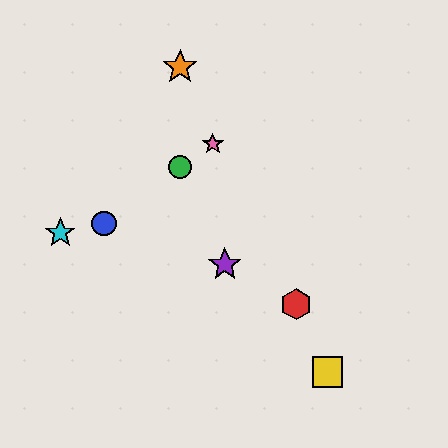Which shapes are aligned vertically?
The green circle, the orange star are aligned vertically.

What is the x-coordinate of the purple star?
The purple star is at x≈225.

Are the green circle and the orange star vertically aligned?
Yes, both are at x≈180.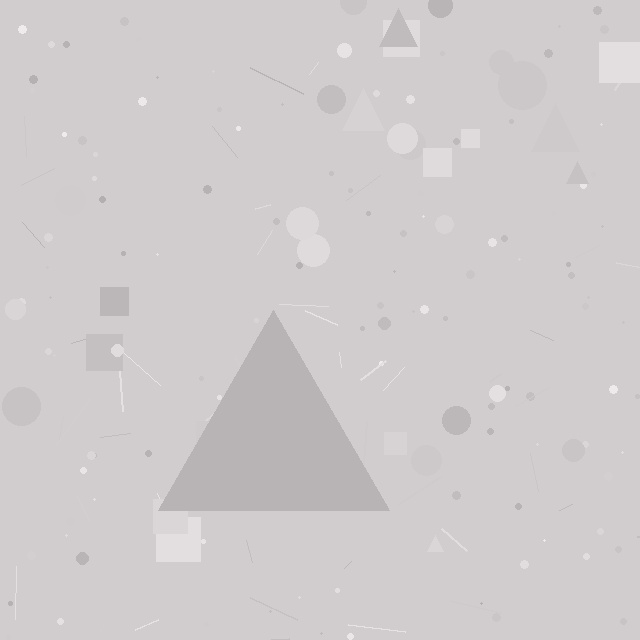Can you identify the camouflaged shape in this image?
The camouflaged shape is a triangle.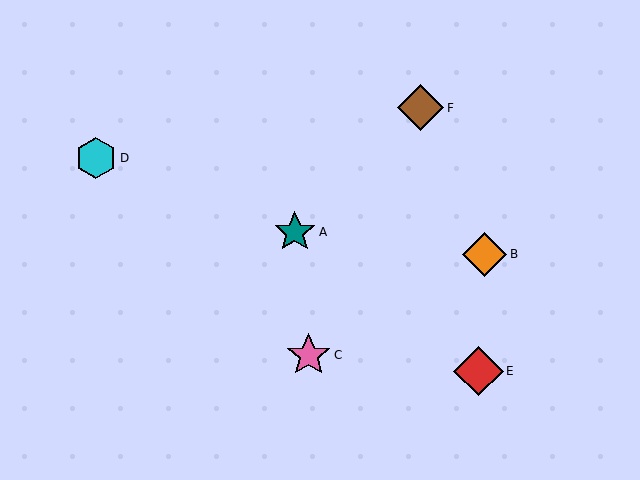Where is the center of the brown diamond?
The center of the brown diamond is at (421, 108).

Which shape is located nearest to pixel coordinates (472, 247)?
The orange diamond (labeled B) at (485, 254) is nearest to that location.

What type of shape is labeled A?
Shape A is a teal star.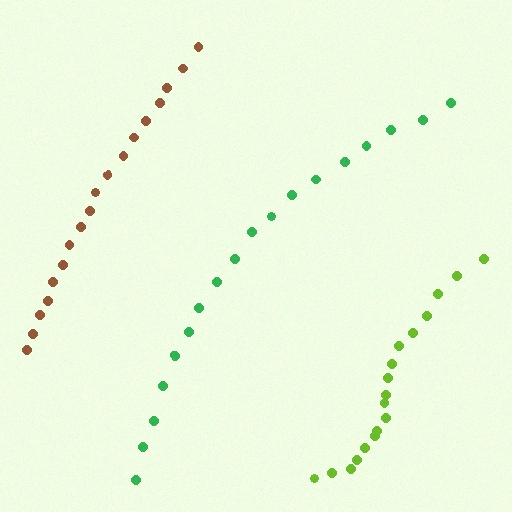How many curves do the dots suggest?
There are 3 distinct paths.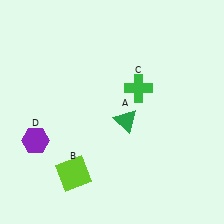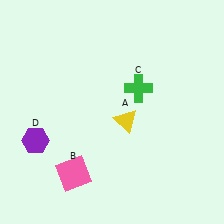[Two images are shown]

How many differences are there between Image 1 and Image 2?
There are 2 differences between the two images.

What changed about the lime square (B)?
In Image 1, B is lime. In Image 2, it changed to pink.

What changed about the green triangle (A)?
In Image 1, A is green. In Image 2, it changed to yellow.